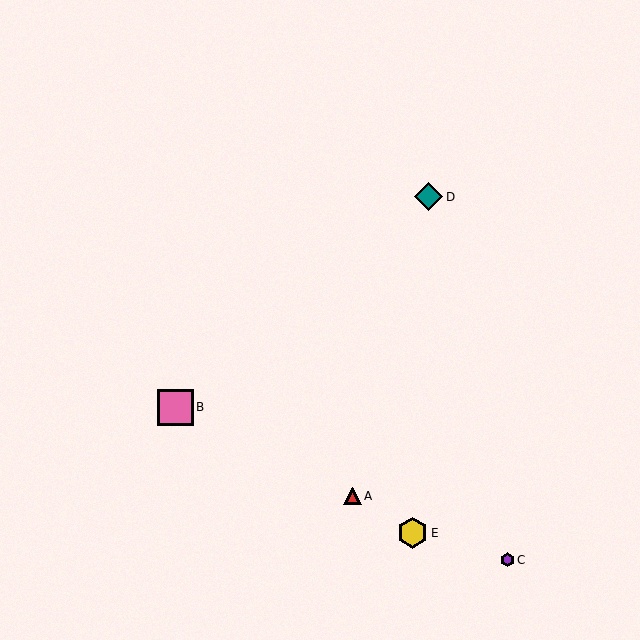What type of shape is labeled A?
Shape A is a red triangle.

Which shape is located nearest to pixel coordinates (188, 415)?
The pink square (labeled B) at (176, 407) is nearest to that location.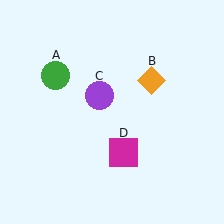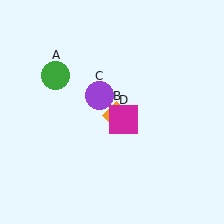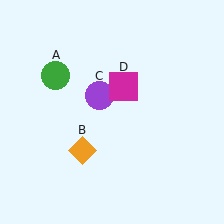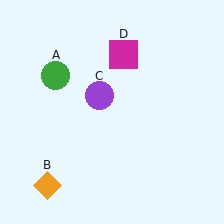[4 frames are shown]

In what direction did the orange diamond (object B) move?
The orange diamond (object B) moved down and to the left.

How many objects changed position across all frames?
2 objects changed position: orange diamond (object B), magenta square (object D).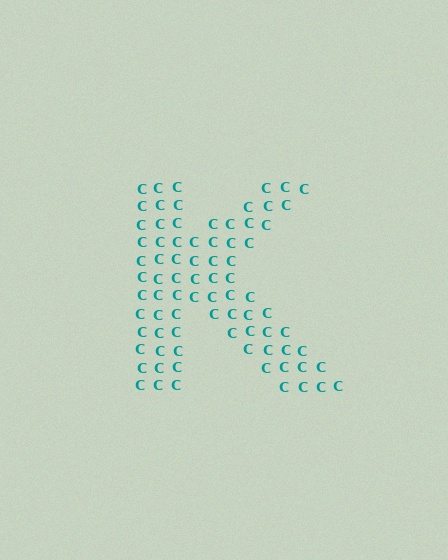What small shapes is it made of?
It is made of small letter C's.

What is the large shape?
The large shape is the letter K.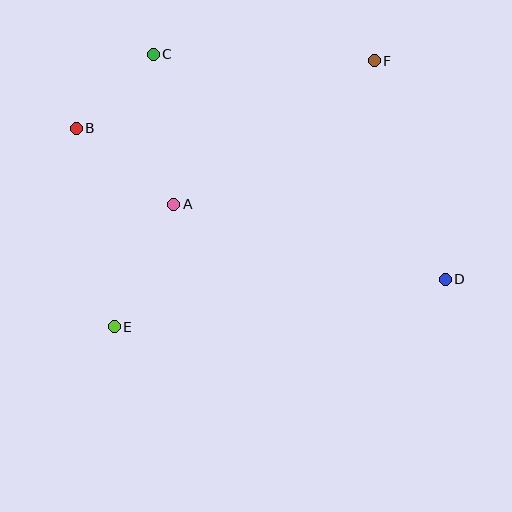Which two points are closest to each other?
Points B and C are closest to each other.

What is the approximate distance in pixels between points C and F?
The distance between C and F is approximately 221 pixels.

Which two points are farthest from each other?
Points B and D are farthest from each other.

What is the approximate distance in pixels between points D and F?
The distance between D and F is approximately 230 pixels.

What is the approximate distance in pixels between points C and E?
The distance between C and E is approximately 275 pixels.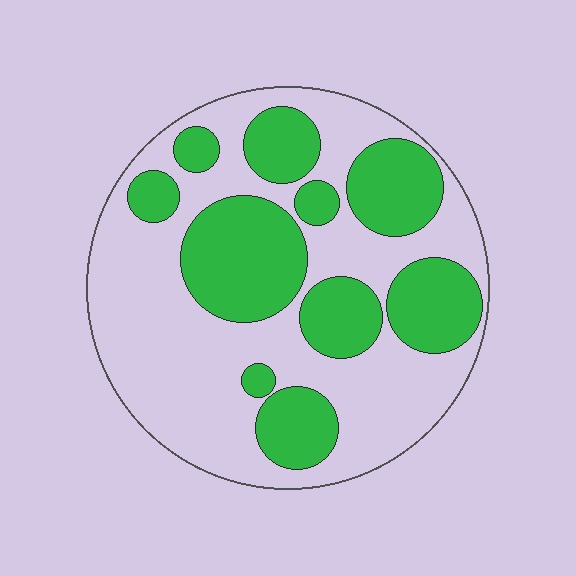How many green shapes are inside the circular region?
10.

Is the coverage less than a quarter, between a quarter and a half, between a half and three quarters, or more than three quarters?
Between a quarter and a half.